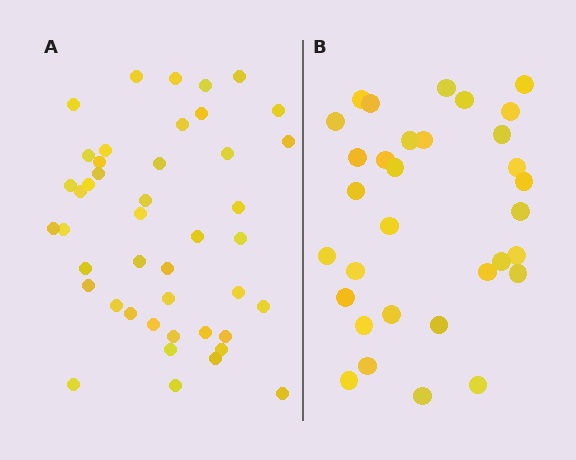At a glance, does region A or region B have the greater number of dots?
Region A (the left region) has more dots.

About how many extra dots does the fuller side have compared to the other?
Region A has roughly 12 or so more dots than region B.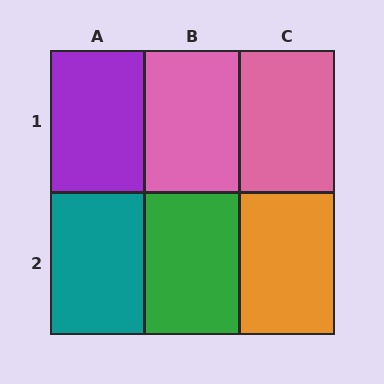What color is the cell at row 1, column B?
Pink.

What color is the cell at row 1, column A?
Purple.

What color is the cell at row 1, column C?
Pink.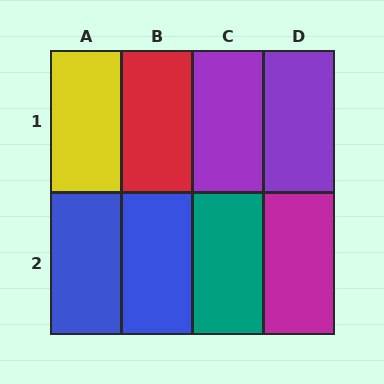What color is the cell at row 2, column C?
Teal.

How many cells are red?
1 cell is red.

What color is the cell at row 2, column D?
Magenta.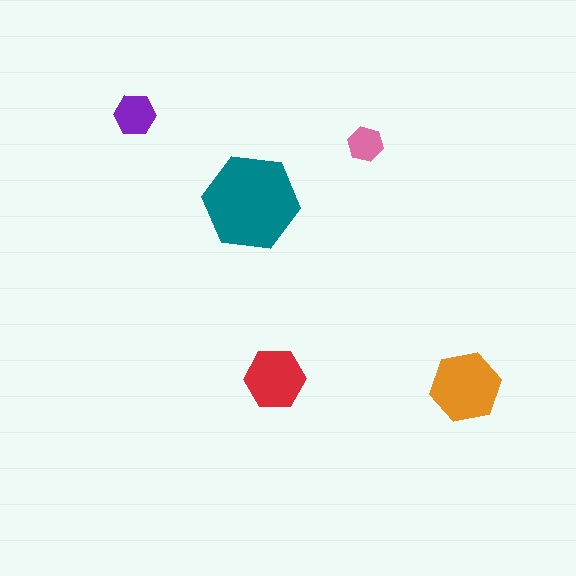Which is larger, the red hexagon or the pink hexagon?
The red one.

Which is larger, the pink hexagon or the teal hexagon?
The teal one.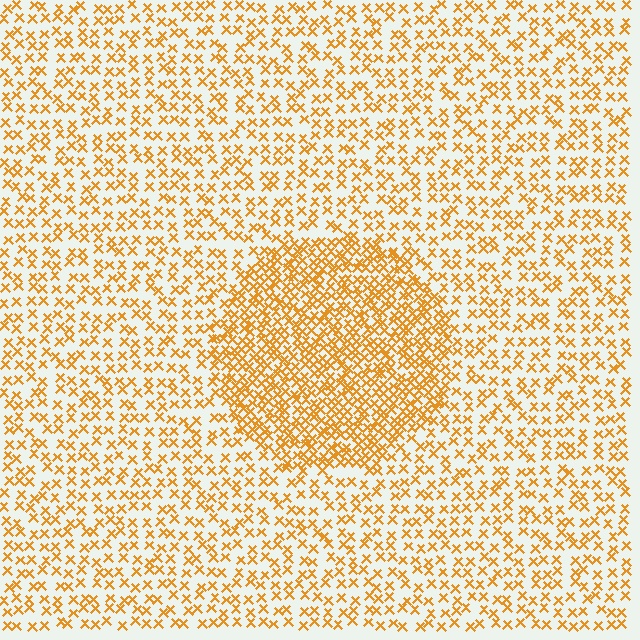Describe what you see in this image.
The image contains small orange elements arranged at two different densities. A circle-shaped region is visible where the elements are more densely packed than the surrounding area.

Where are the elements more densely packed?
The elements are more densely packed inside the circle boundary.